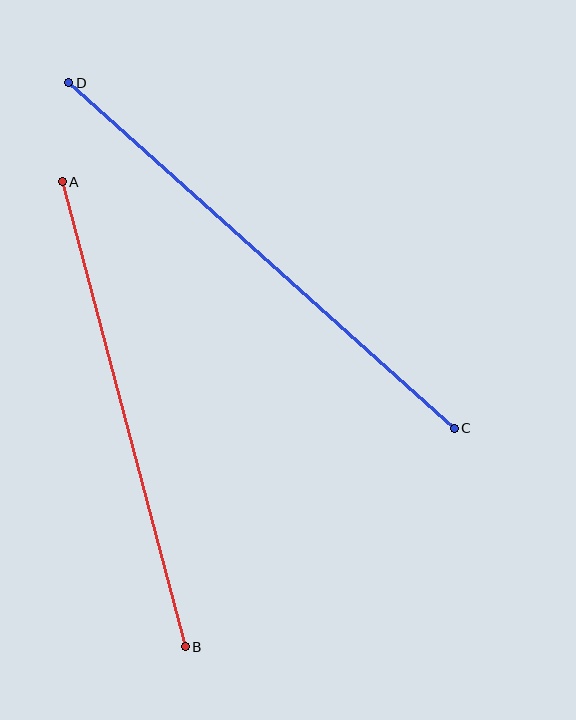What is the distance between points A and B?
The distance is approximately 481 pixels.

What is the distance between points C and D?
The distance is approximately 518 pixels.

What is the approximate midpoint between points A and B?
The midpoint is at approximately (124, 414) pixels.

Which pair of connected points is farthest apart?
Points C and D are farthest apart.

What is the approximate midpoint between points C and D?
The midpoint is at approximately (262, 255) pixels.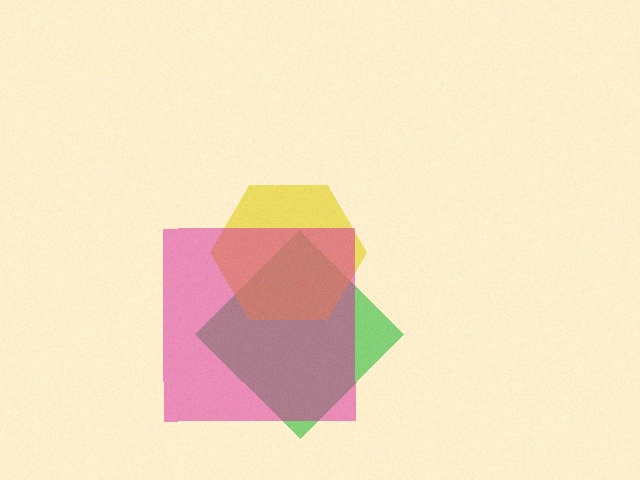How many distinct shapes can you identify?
There are 3 distinct shapes: a green diamond, a yellow hexagon, a magenta square.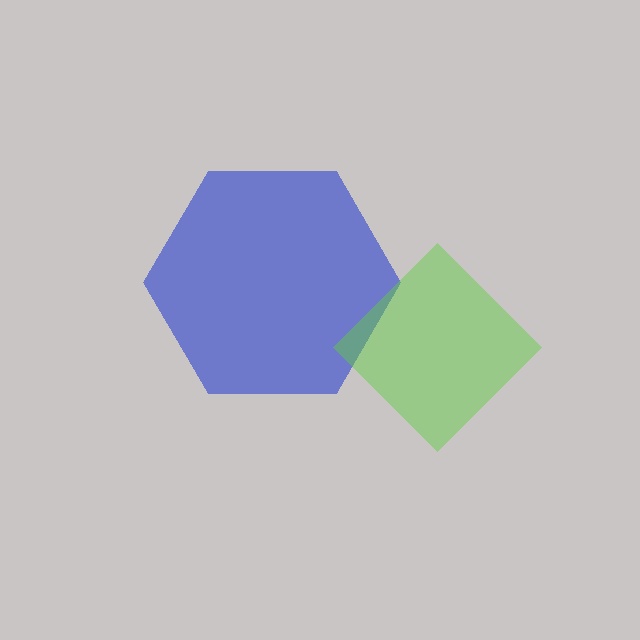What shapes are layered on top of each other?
The layered shapes are: a blue hexagon, a lime diamond.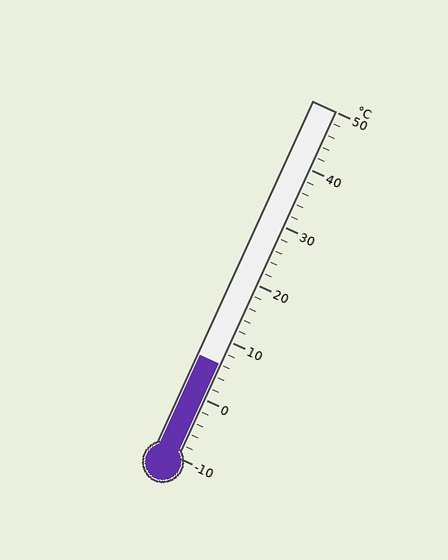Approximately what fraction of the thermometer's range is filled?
The thermometer is filled to approximately 25% of its range.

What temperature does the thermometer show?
The thermometer shows approximately 6°C.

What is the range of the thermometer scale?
The thermometer scale ranges from -10°C to 50°C.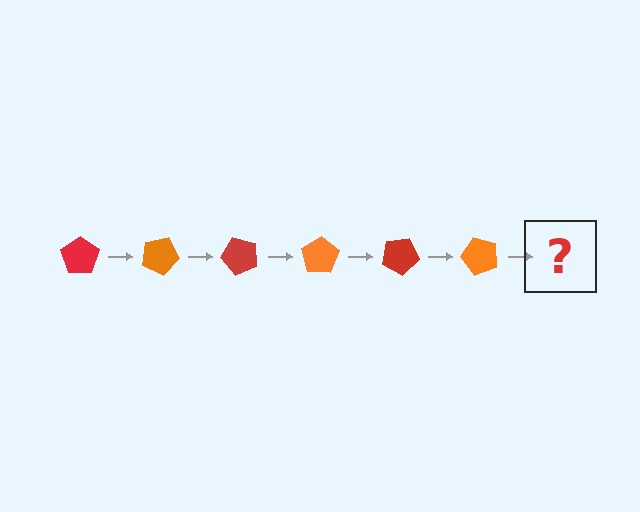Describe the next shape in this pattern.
It should be a red pentagon, rotated 150 degrees from the start.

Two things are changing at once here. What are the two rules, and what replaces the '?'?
The two rules are that it rotates 25 degrees each step and the color cycles through red and orange. The '?' should be a red pentagon, rotated 150 degrees from the start.